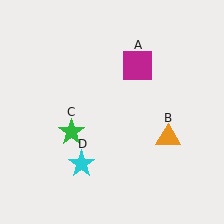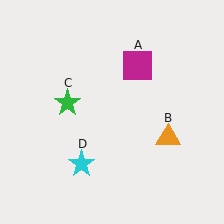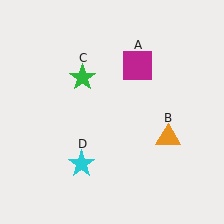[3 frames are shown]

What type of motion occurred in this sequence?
The green star (object C) rotated clockwise around the center of the scene.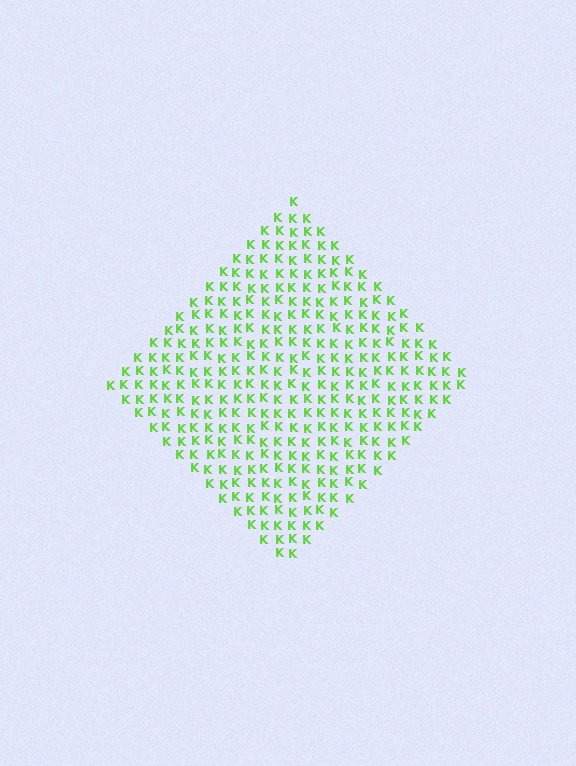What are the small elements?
The small elements are letter K's.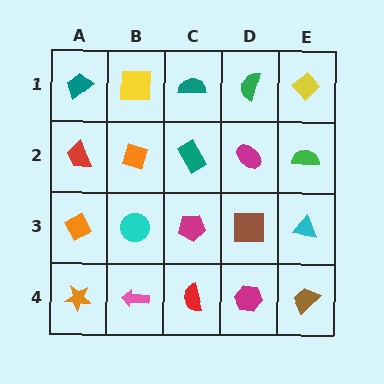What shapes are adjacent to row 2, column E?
A yellow diamond (row 1, column E), a cyan triangle (row 3, column E), a magenta ellipse (row 2, column D).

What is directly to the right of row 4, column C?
A magenta hexagon.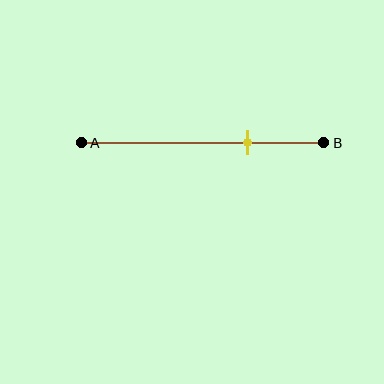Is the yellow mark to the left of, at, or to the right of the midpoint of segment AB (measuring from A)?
The yellow mark is to the right of the midpoint of segment AB.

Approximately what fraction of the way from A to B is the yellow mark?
The yellow mark is approximately 70% of the way from A to B.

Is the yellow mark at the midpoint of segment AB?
No, the mark is at about 70% from A, not at the 50% midpoint.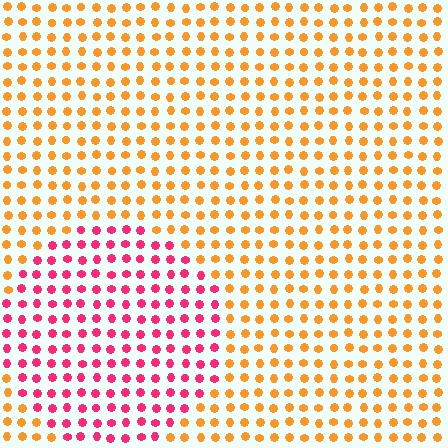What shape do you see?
I see a circle.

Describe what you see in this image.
The image is filled with small orange elements in a uniform arrangement. A circle-shaped region is visible where the elements are tinted to a slightly different hue, forming a subtle color boundary.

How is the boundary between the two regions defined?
The boundary is defined purely by a slight shift in hue (about 53 degrees). Spacing, size, and orientation are identical on both sides.